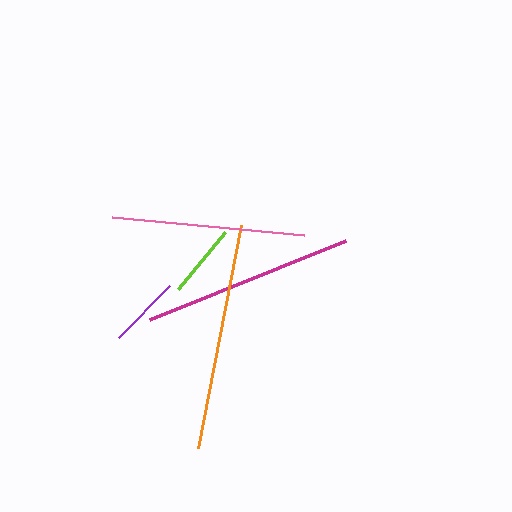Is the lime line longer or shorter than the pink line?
The pink line is longer than the lime line.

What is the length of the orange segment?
The orange segment is approximately 227 pixels long.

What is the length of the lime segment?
The lime segment is approximately 73 pixels long.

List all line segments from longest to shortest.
From longest to shortest: orange, magenta, pink, lime, purple.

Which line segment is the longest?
The orange line is the longest at approximately 227 pixels.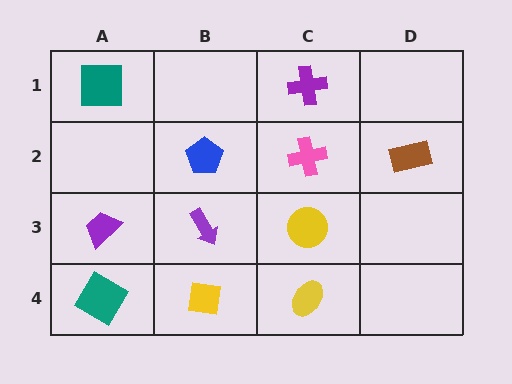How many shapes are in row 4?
3 shapes.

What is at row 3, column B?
A purple arrow.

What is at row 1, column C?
A purple cross.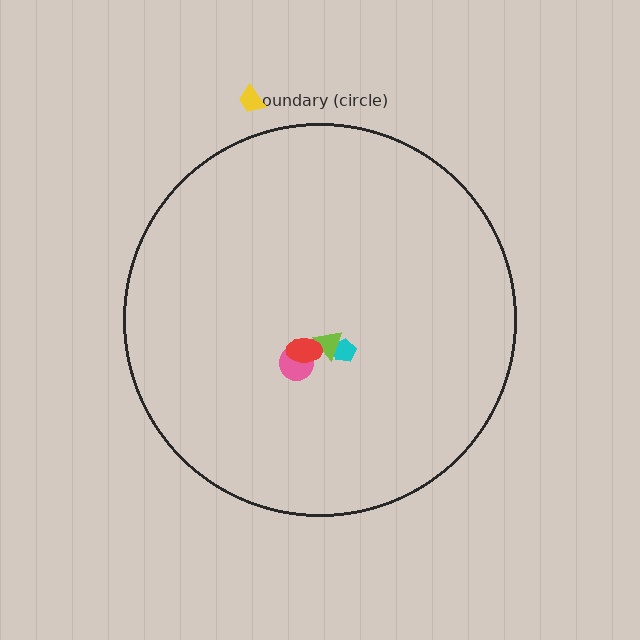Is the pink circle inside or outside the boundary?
Inside.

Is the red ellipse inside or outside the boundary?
Inside.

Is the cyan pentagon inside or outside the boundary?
Inside.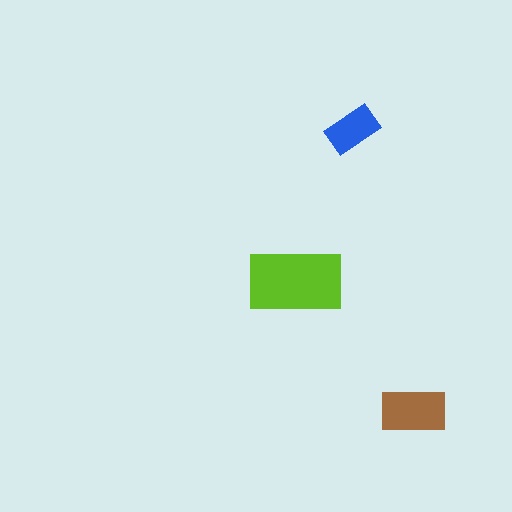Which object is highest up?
The blue rectangle is topmost.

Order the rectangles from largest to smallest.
the lime one, the brown one, the blue one.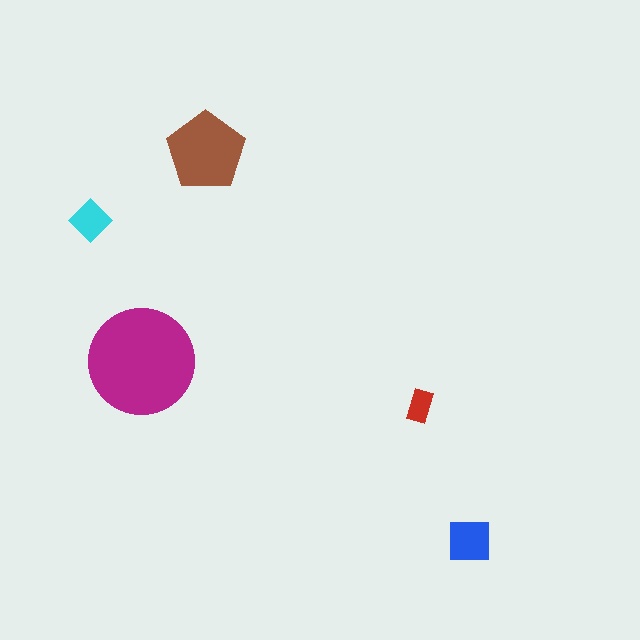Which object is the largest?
The magenta circle.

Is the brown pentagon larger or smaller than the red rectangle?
Larger.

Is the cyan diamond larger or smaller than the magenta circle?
Smaller.